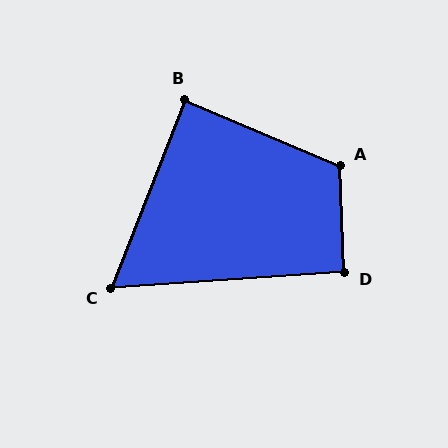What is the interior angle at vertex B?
Approximately 89 degrees (approximately right).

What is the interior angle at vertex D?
Approximately 91 degrees (approximately right).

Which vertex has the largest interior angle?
A, at approximately 115 degrees.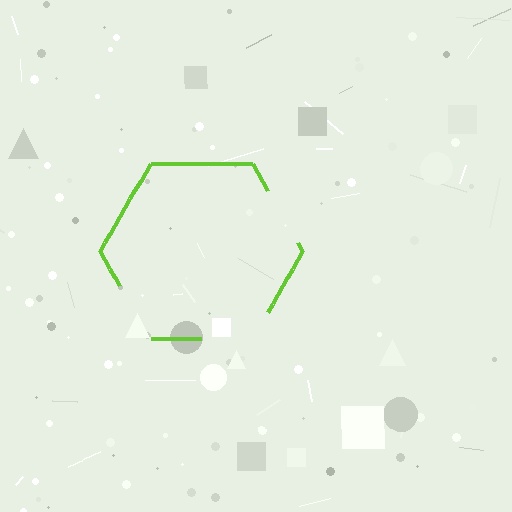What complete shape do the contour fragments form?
The contour fragments form a hexagon.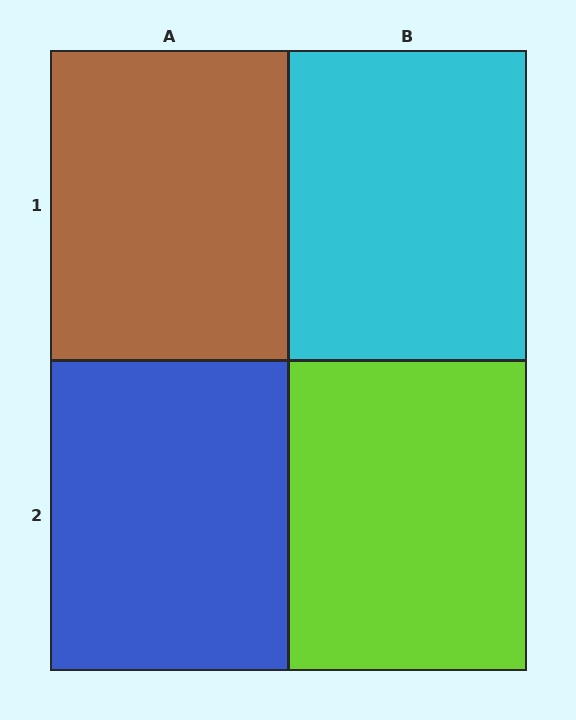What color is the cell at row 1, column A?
Brown.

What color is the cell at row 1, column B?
Cyan.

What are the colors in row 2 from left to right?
Blue, lime.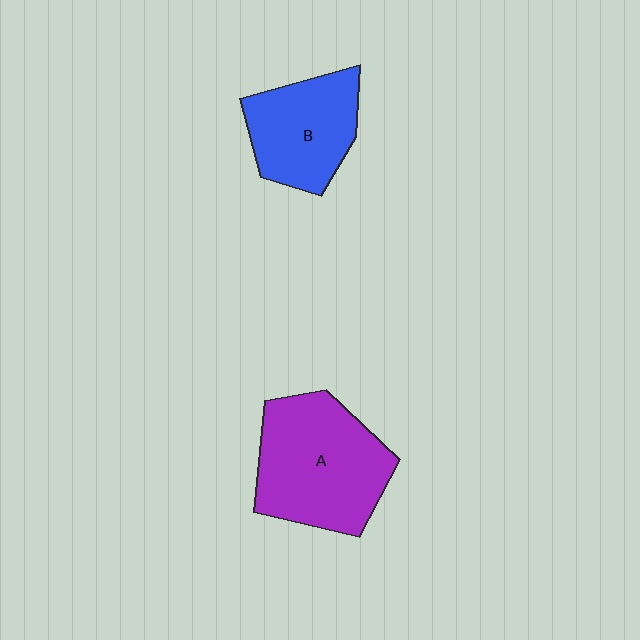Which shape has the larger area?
Shape A (purple).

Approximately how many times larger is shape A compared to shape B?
Approximately 1.4 times.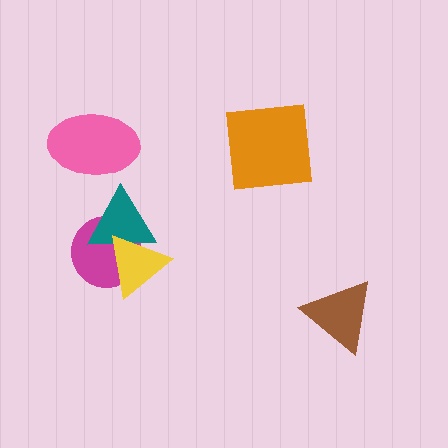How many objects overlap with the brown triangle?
0 objects overlap with the brown triangle.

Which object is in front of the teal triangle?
The yellow triangle is in front of the teal triangle.